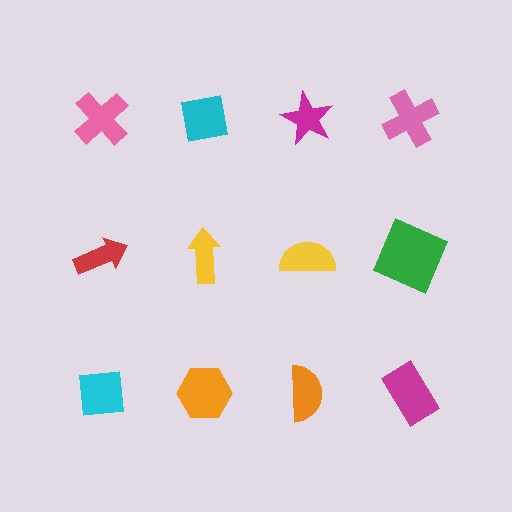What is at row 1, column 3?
A magenta star.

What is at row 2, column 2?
A yellow arrow.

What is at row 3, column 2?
An orange hexagon.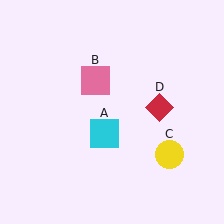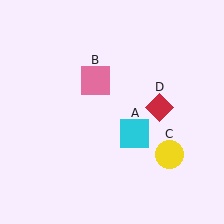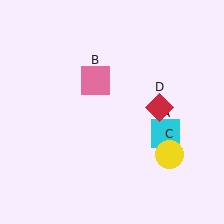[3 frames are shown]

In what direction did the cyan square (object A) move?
The cyan square (object A) moved right.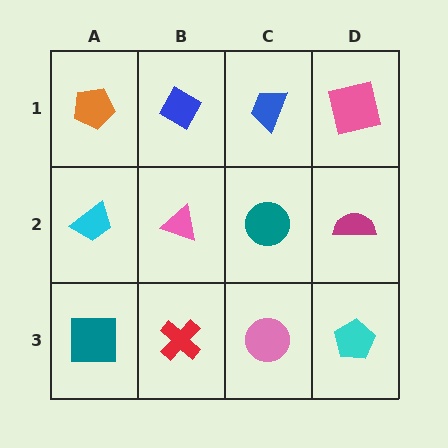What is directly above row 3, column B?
A pink triangle.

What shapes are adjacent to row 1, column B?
A pink triangle (row 2, column B), an orange pentagon (row 1, column A), a blue trapezoid (row 1, column C).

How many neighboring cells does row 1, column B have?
3.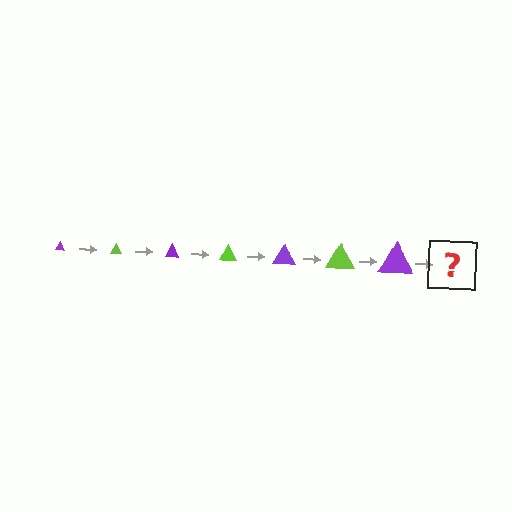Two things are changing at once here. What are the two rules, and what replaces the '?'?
The two rules are that the triangle grows larger each step and the color cycles through purple and lime. The '?' should be a lime triangle, larger than the previous one.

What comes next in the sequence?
The next element should be a lime triangle, larger than the previous one.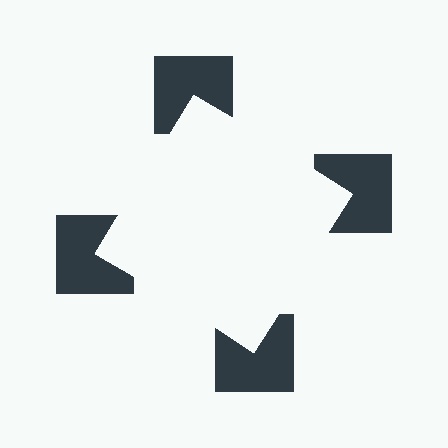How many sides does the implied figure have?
4 sides.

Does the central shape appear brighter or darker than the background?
It typically appears slightly brighter than the background, even though no actual brightness change is drawn.